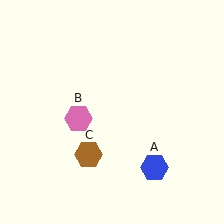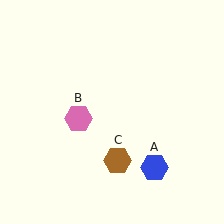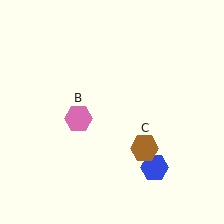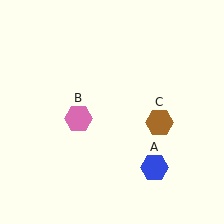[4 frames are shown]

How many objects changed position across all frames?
1 object changed position: brown hexagon (object C).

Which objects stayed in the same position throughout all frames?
Blue hexagon (object A) and pink hexagon (object B) remained stationary.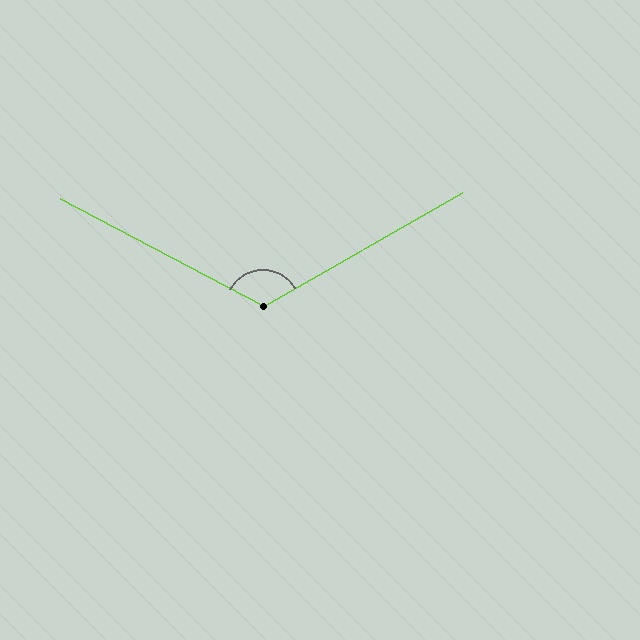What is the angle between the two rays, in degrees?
Approximately 122 degrees.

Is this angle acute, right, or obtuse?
It is obtuse.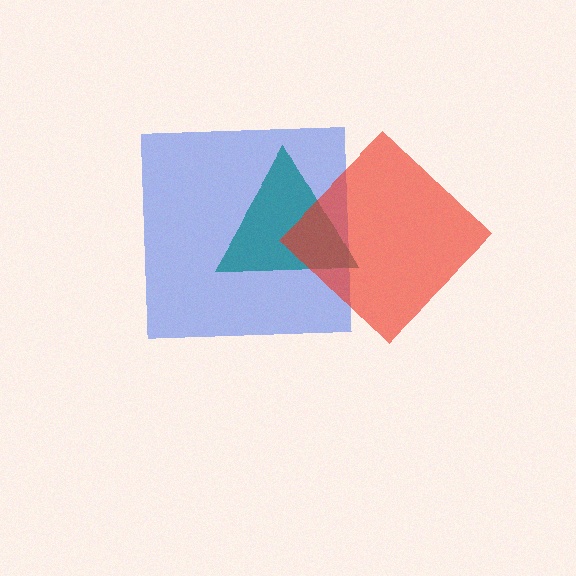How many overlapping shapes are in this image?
There are 3 overlapping shapes in the image.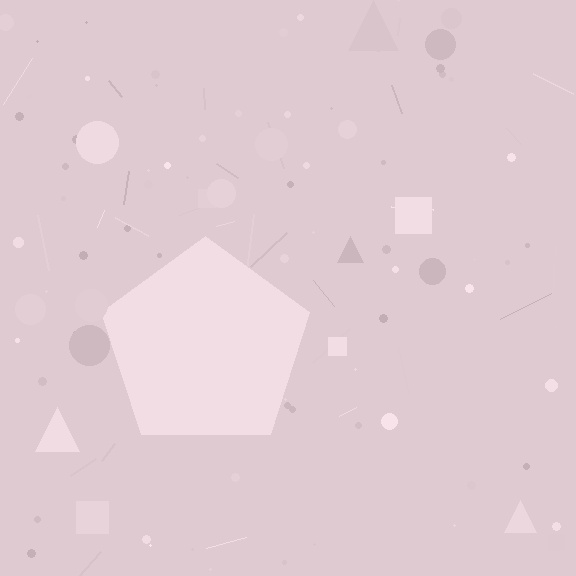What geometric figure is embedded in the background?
A pentagon is embedded in the background.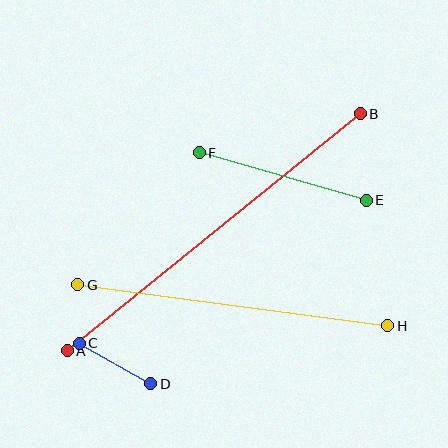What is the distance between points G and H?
The distance is approximately 313 pixels.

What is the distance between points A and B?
The distance is approximately 377 pixels.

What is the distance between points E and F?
The distance is approximately 173 pixels.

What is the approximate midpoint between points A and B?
The midpoint is at approximately (214, 232) pixels.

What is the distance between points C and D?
The distance is approximately 82 pixels.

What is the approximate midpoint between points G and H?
The midpoint is at approximately (233, 305) pixels.